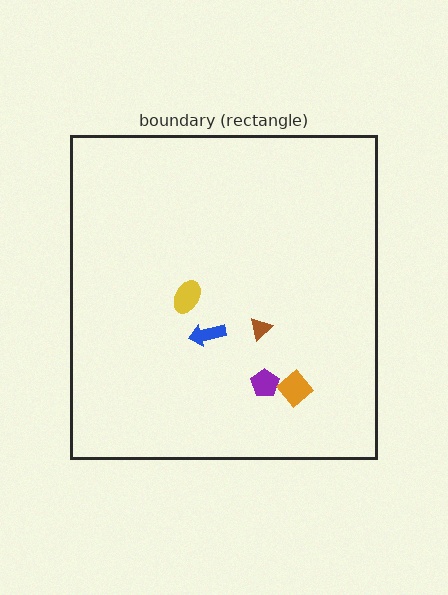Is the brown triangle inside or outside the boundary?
Inside.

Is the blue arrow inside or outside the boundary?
Inside.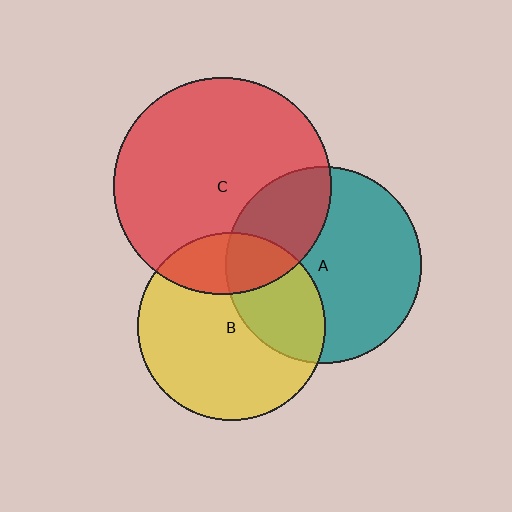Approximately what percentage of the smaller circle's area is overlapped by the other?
Approximately 20%.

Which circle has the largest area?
Circle C (red).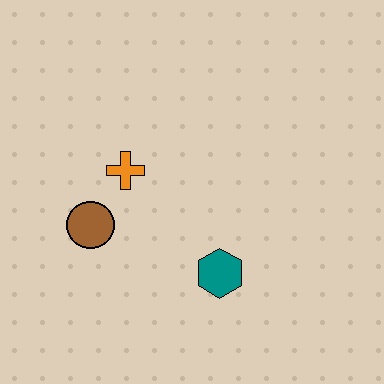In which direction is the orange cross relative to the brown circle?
The orange cross is above the brown circle.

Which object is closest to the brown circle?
The orange cross is closest to the brown circle.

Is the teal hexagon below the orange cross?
Yes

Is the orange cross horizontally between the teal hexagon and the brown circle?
Yes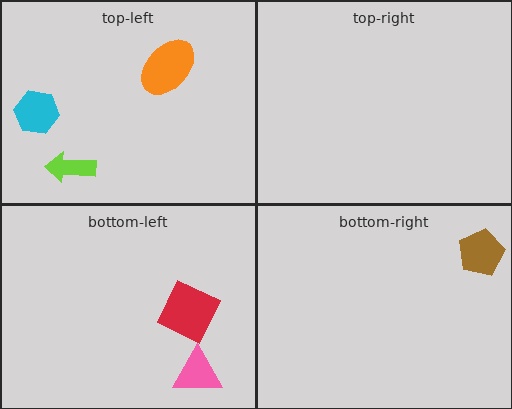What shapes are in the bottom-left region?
The red square, the pink triangle.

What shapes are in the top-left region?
The orange ellipse, the cyan hexagon, the lime arrow.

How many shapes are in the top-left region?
3.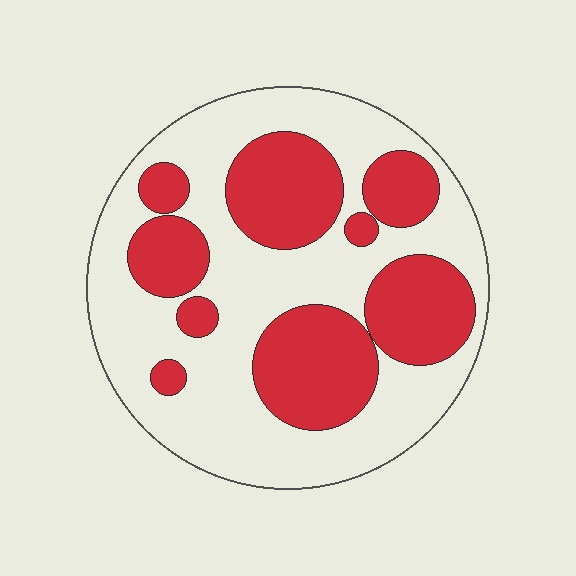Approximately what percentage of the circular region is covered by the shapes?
Approximately 40%.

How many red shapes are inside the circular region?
9.